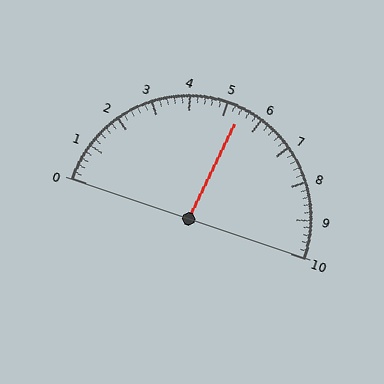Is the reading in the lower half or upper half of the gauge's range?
The reading is in the upper half of the range (0 to 10).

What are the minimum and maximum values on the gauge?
The gauge ranges from 0 to 10.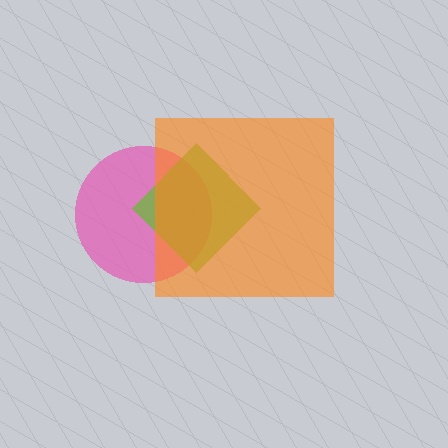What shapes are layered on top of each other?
The layered shapes are: a pink circle, a lime diamond, an orange square.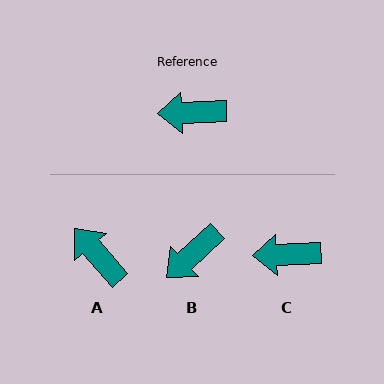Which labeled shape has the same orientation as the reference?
C.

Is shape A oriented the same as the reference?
No, it is off by about 51 degrees.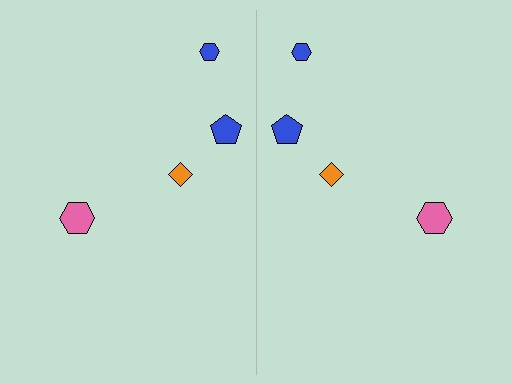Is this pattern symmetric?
Yes, this pattern has bilateral (reflection) symmetry.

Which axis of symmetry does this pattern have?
The pattern has a vertical axis of symmetry running through the center of the image.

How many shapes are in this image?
There are 8 shapes in this image.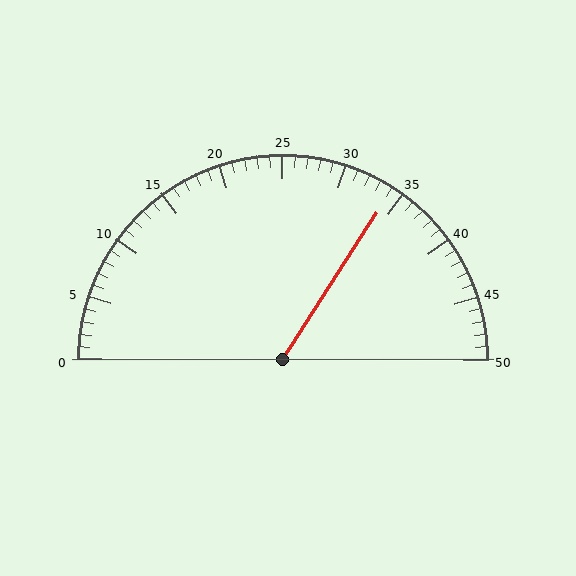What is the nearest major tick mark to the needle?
The nearest major tick mark is 35.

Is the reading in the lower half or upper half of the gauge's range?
The reading is in the upper half of the range (0 to 50).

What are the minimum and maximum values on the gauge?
The gauge ranges from 0 to 50.